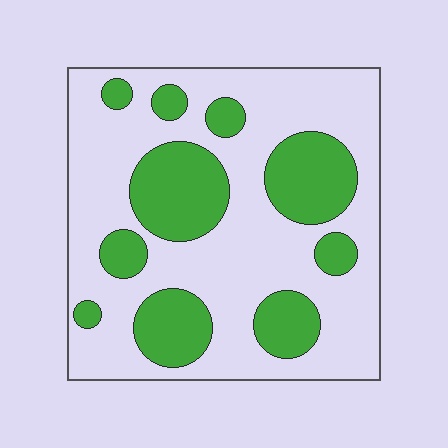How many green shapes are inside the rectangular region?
10.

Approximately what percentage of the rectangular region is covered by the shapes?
Approximately 30%.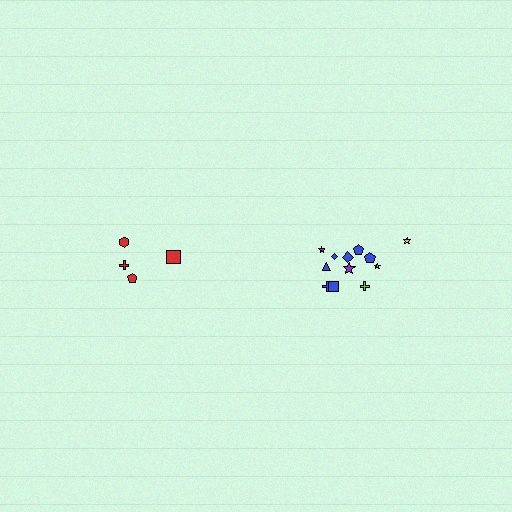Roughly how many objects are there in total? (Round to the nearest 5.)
Roughly 15 objects in total.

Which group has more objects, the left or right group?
The right group.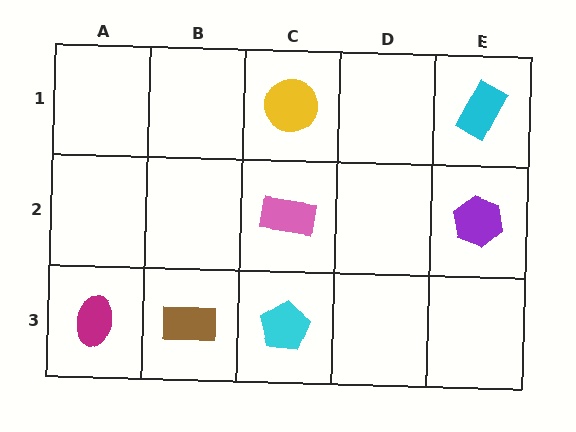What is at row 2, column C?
A pink rectangle.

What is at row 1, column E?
A cyan rectangle.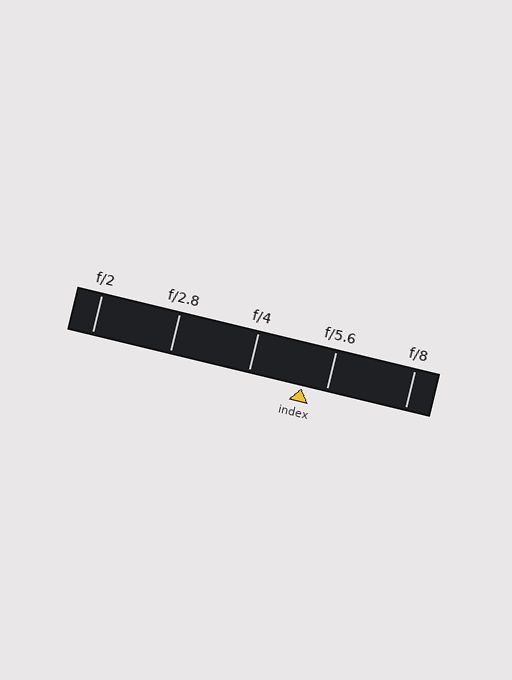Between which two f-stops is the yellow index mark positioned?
The index mark is between f/4 and f/5.6.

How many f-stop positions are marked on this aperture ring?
There are 5 f-stop positions marked.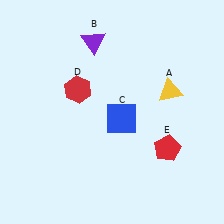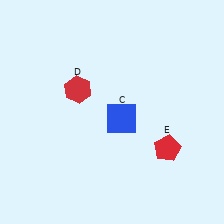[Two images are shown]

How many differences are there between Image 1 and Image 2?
There are 2 differences between the two images.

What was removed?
The yellow triangle (A), the purple triangle (B) were removed in Image 2.